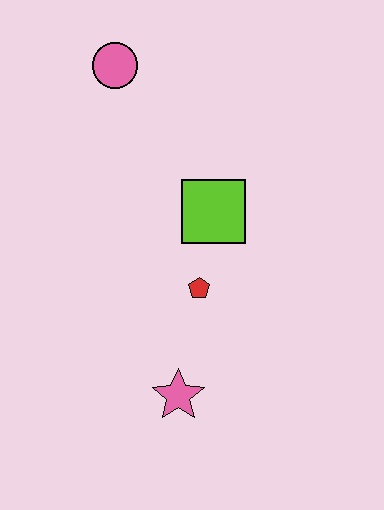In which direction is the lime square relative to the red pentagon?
The lime square is above the red pentagon.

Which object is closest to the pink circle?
The lime square is closest to the pink circle.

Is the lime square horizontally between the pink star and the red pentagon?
No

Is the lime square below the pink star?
No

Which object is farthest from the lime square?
The pink star is farthest from the lime square.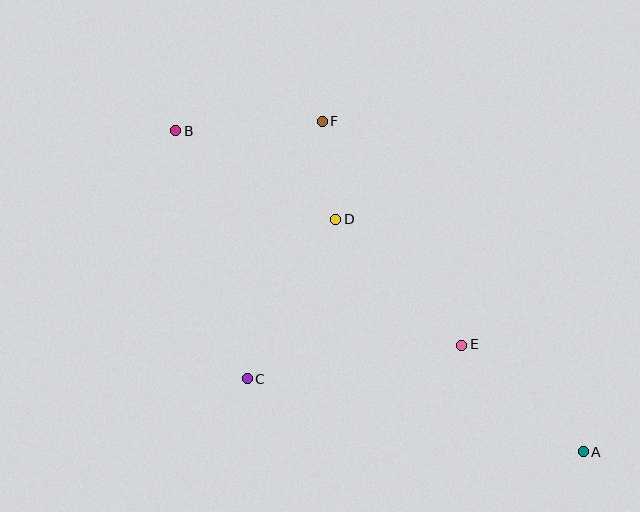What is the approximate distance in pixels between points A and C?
The distance between A and C is approximately 343 pixels.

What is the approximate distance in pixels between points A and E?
The distance between A and E is approximately 162 pixels.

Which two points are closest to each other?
Points D and F are closest to each other.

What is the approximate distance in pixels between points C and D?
The distance between C and D is approximately 182 pixels.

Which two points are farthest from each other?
Points A and B are farthest from each other.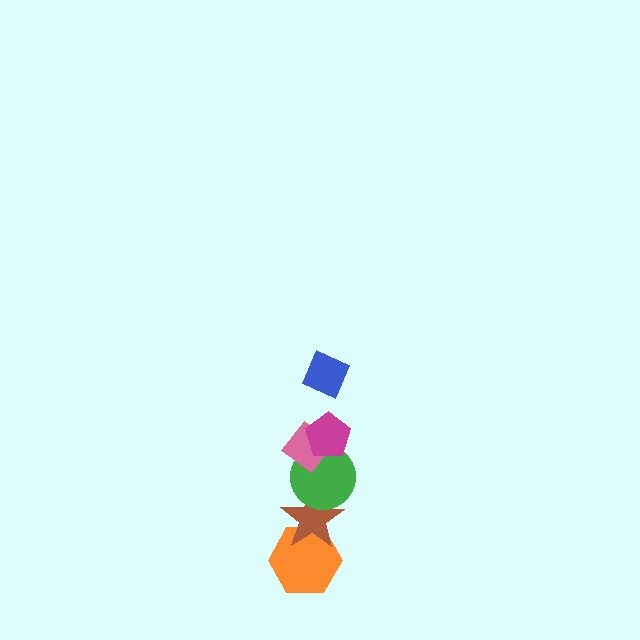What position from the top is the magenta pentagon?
The magenta pentagon is 2nd from the top.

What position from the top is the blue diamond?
The blue diamond is 1st from the top.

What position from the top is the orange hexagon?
The orange hexagon is 6th from the top.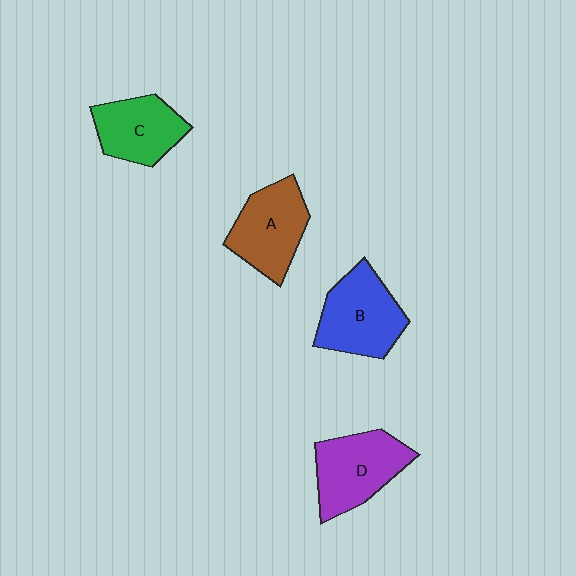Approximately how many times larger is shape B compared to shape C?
Approximately 1.2 times.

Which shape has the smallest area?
Shape C (green).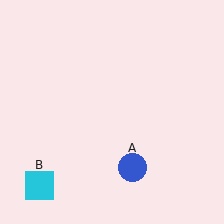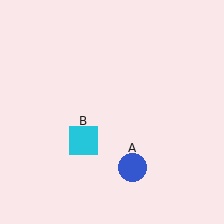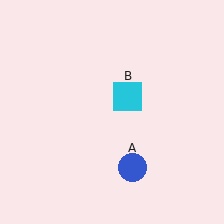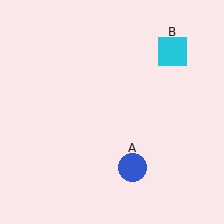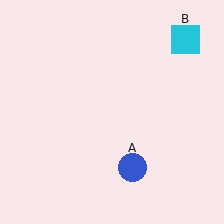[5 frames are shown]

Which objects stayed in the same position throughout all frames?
Blue circle (object A) remained stationary.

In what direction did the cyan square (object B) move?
The cyan square (object B) moved up and to the right.